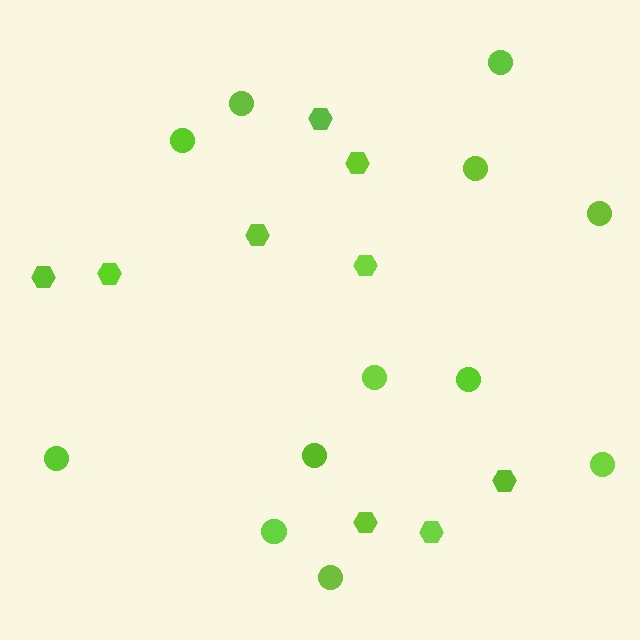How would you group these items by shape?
There are 2 groups: one group of circles (12) and one group of hexagons (9).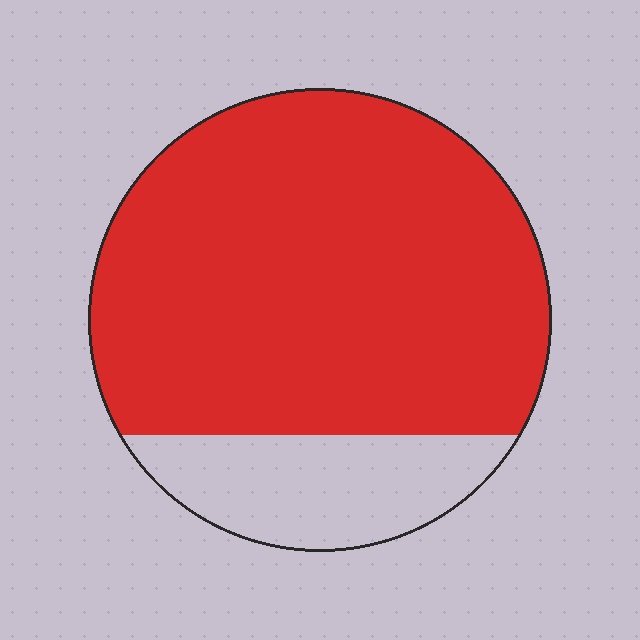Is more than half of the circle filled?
Yes.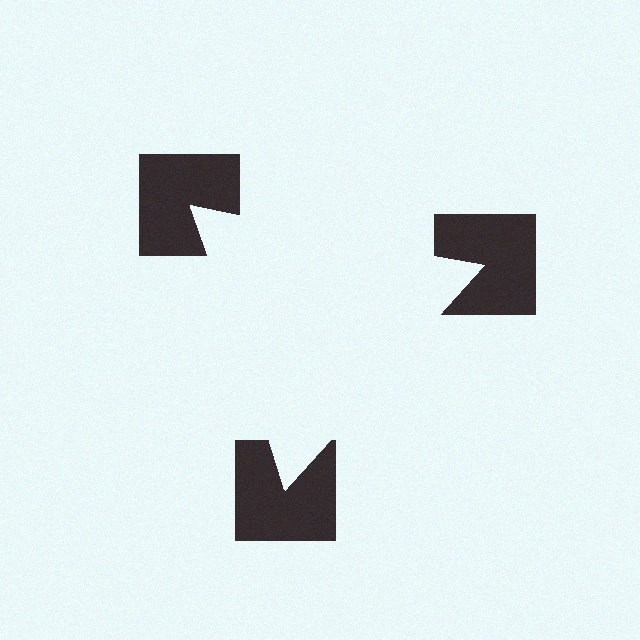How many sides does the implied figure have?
3 sides.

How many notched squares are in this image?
There are 3 — one at each vertex of the illusory triangle.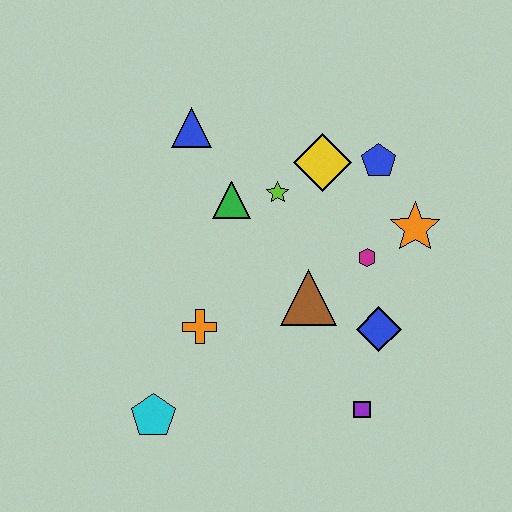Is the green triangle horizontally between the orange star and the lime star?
No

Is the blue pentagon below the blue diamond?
No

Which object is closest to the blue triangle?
The green triangle is closest to the blue triangle.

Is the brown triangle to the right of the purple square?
No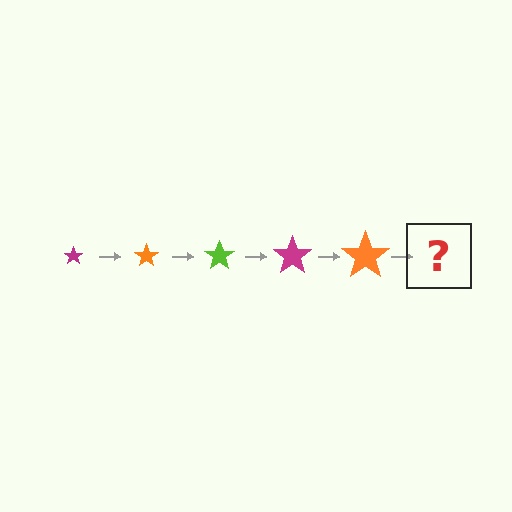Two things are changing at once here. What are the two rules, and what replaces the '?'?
The two rules are that the star grows larger each step and the color cycles through magenta, orange, and lime. The '?' should be a lime star, larger than the previous one.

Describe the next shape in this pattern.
It should be a lime star, larger than the previous one.